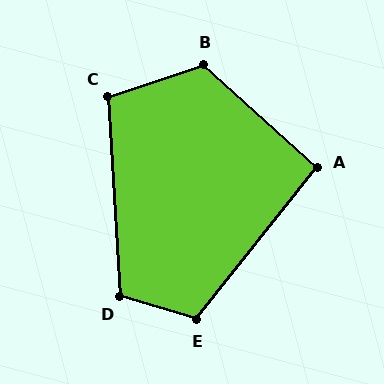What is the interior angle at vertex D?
Approximately 110 degrees (obtuse).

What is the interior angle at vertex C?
Approximately 105 degrees (obtuse).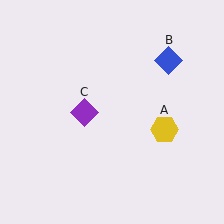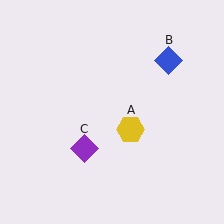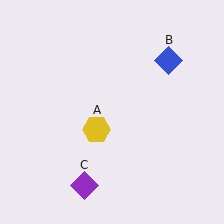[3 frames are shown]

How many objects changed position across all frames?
2 objects changed position: yellow hexagon (object A), purple diamond (object C).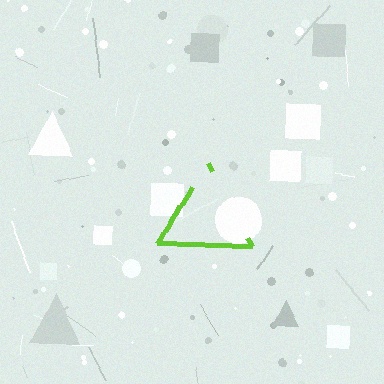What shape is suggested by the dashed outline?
The dashed outline suggests a triangle.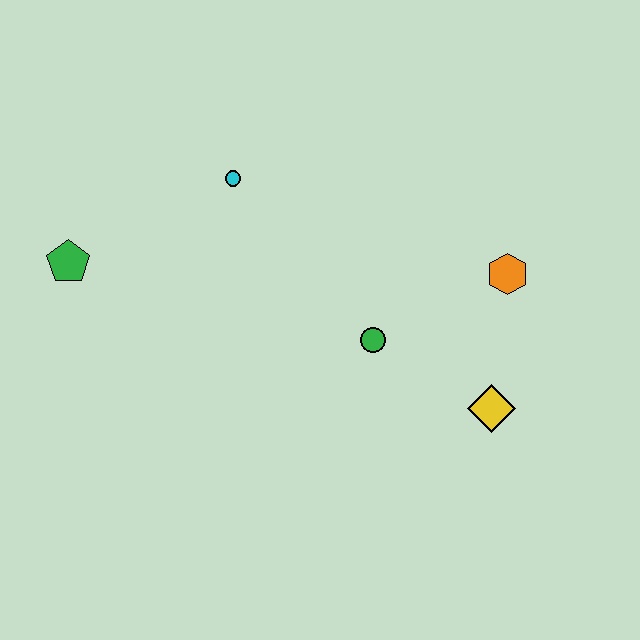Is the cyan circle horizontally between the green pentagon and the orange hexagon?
Yes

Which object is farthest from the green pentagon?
The yellow diamond is farthest from the green pentagon.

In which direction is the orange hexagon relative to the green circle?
The orange hexagon is to the right of the green circle.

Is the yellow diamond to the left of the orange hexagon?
Yes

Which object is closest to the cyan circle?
The green pentagon is closest to the cyan circle.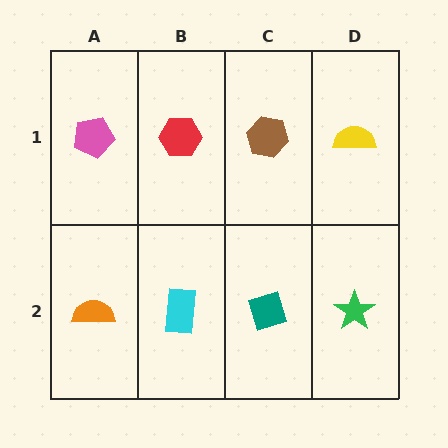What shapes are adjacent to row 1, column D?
A green star (row 2, column D), a brown hexagon (row 1, column C).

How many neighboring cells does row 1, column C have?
3.